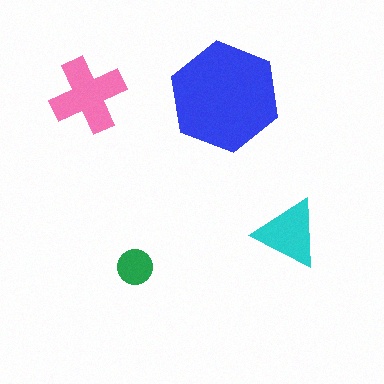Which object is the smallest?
The green circle.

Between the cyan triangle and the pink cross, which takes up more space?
The pink cross.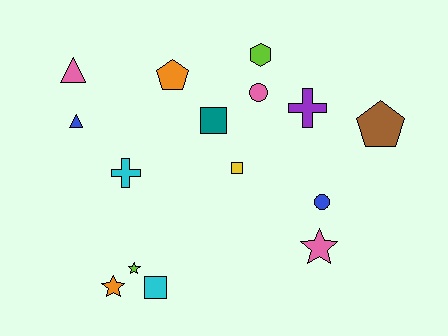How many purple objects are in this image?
There is 1 purple object.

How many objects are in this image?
There are 15 objects.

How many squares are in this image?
There are 3 squares.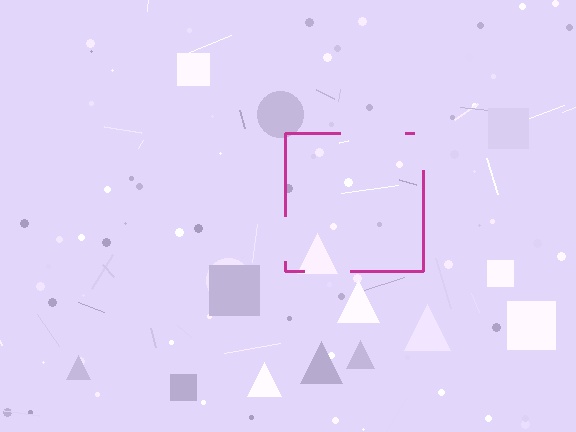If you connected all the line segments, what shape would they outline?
They would outline a square.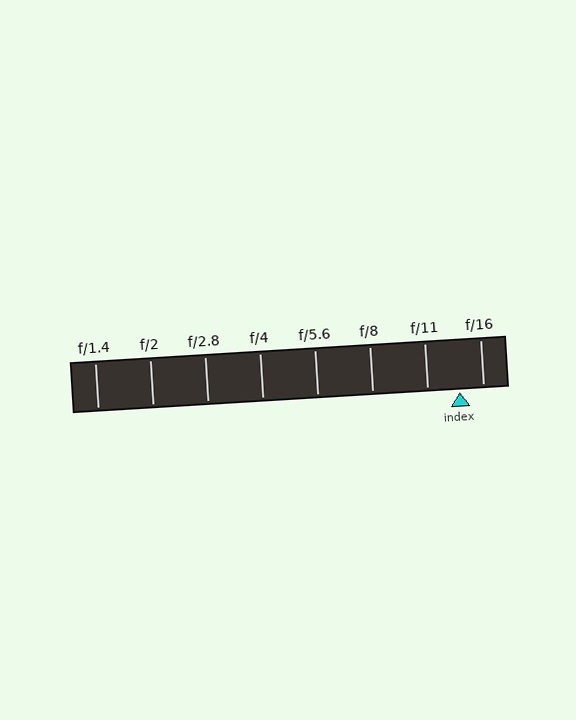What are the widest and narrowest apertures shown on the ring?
The widest aperture shown is f/1.4 and the narrowest is f/16.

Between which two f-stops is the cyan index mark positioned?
The index mark is between f/11 and f/16.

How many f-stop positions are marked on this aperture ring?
There are 8 f-stop positions marked.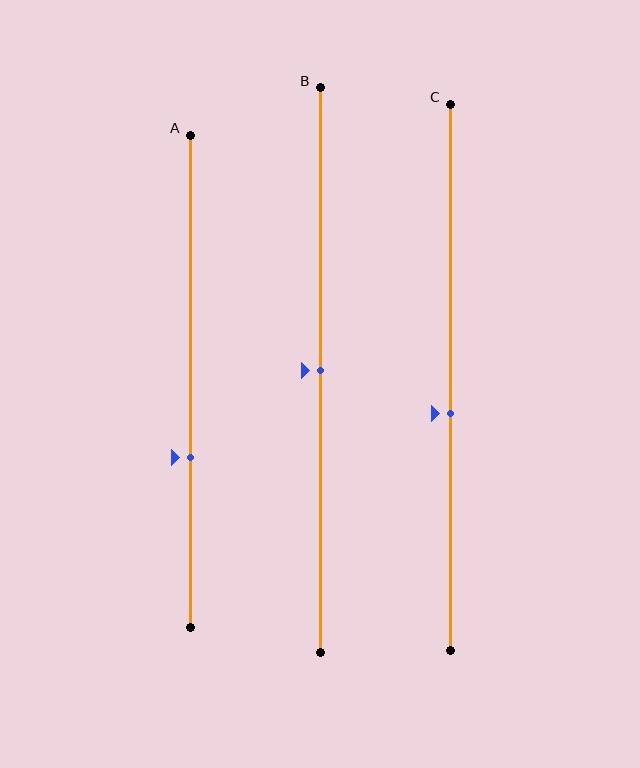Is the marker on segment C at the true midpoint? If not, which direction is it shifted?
No, the marker on segment C is shifted downward by about 7% of the segment length.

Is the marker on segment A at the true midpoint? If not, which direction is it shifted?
No, the marker on segment A is shifted downward by about 15% of the segment length.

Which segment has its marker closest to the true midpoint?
Segment B has its marker closest to the true midpoint.